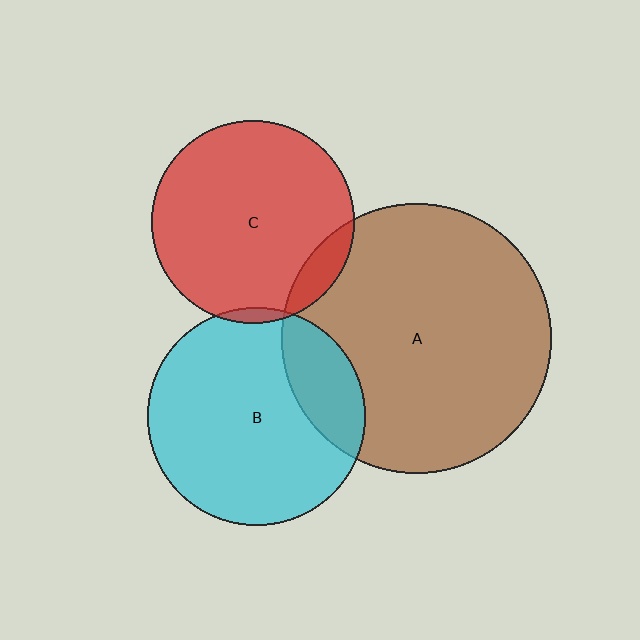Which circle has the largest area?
Circle A (brown).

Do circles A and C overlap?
Yes.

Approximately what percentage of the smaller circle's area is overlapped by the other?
Approximately 10%.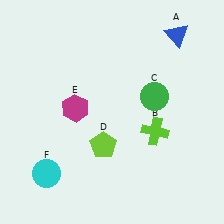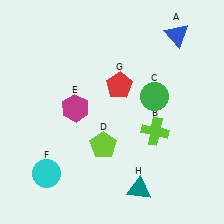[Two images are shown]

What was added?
A red pentagon (G), a teal triangle (H) were added in Image 2.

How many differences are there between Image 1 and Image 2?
There are 2 differences between the two images.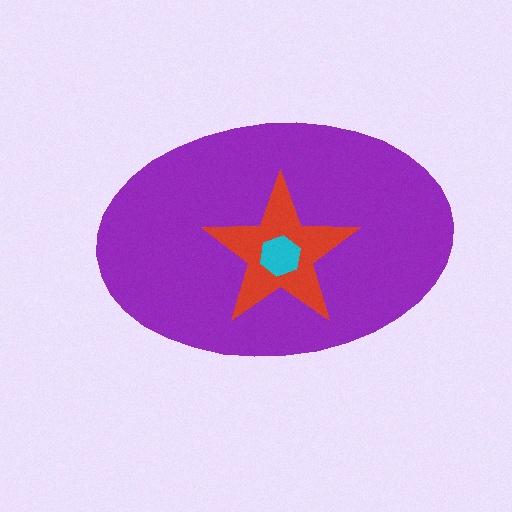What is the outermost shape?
The purple ellipse.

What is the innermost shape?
The cyan hexagon.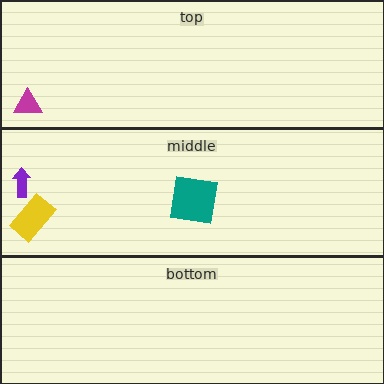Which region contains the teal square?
The middle region.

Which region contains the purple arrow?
The middle region.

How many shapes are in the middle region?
3.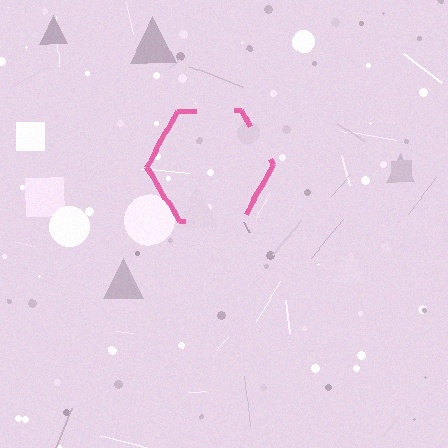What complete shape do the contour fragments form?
The contour fragments form a hexagon.